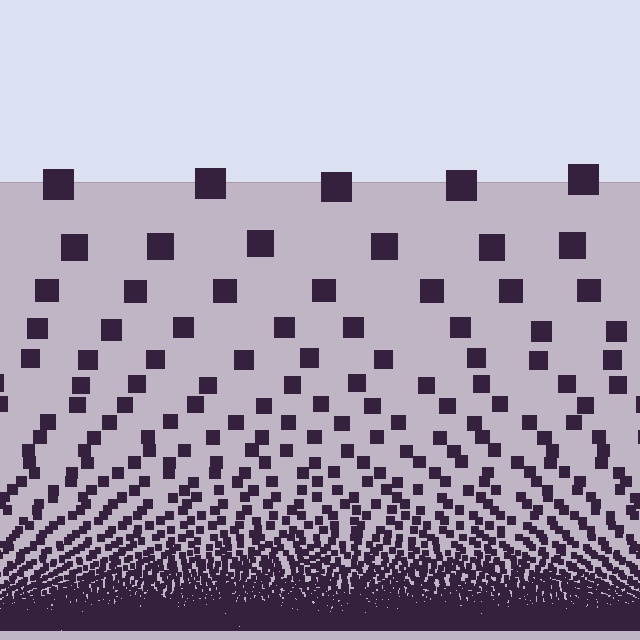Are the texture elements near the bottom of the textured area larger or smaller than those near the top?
Smaller. The gradient is inverted — elements near the bottom are smaller and denser.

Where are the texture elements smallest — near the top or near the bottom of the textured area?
Near the bottom.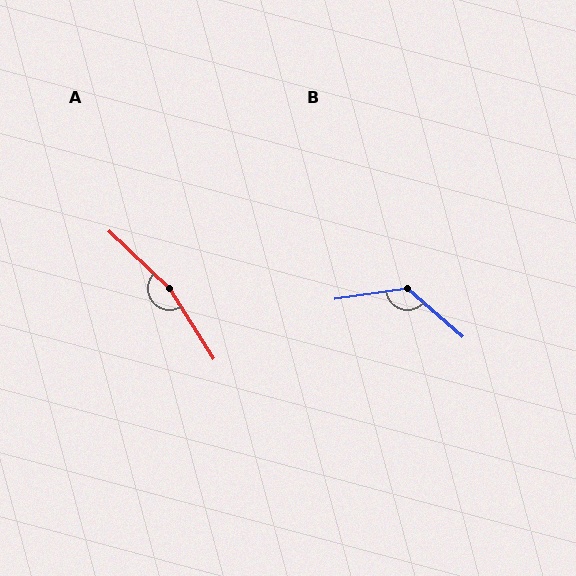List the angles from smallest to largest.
B (130°), A (166°).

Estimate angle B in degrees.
Approximately 130 degrees.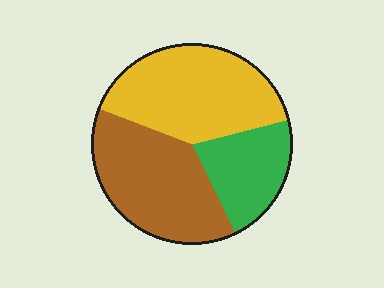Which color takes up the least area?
Green, at roughly 20%.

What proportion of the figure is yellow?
Yellow takes up about two fifths (2/5) of the figure.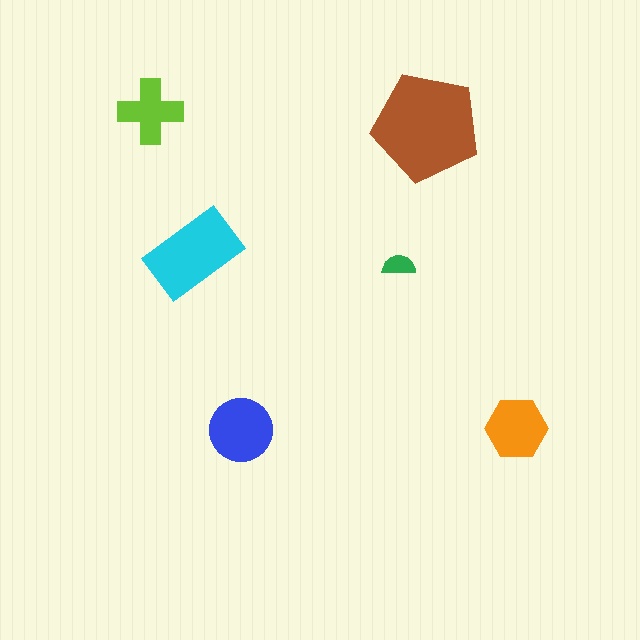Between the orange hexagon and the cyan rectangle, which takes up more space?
The cyan rectangle.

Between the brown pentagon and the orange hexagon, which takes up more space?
The brown pentagon.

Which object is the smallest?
The green semicircle.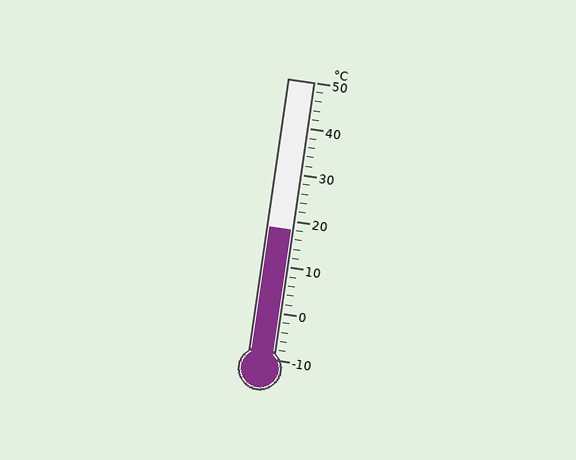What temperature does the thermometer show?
The thermometer shows approximately 18°C.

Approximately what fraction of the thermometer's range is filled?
The thermometer is filled to approximately 45% of its range.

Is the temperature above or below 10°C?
The temperature is above 10°C.